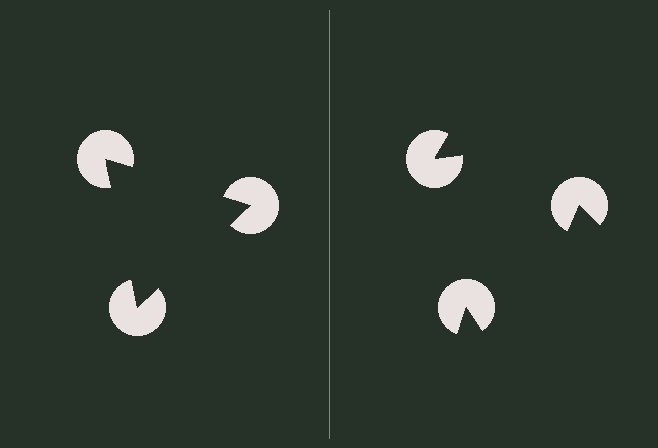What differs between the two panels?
The pac-man discs are positioned identically on both sides; only the wedge orientations differ. On the left they align to a triangle; on the right they are misaligned.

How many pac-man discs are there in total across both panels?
6 — 3 on each side.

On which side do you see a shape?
An illusory triangle appears on the left side. On the right side the wedge cuts are rotated, so no coherent shape forms.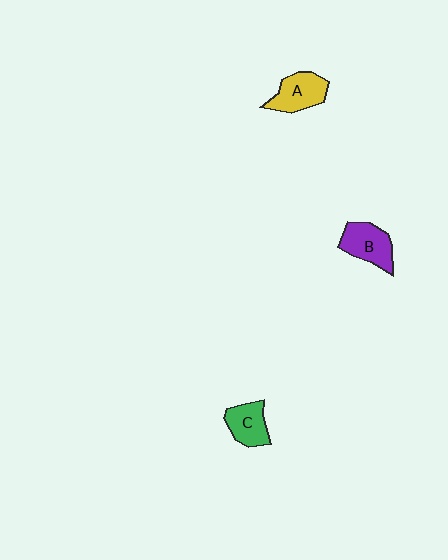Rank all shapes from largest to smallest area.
From largest to smallest: B (purple), A (yellow), C (green).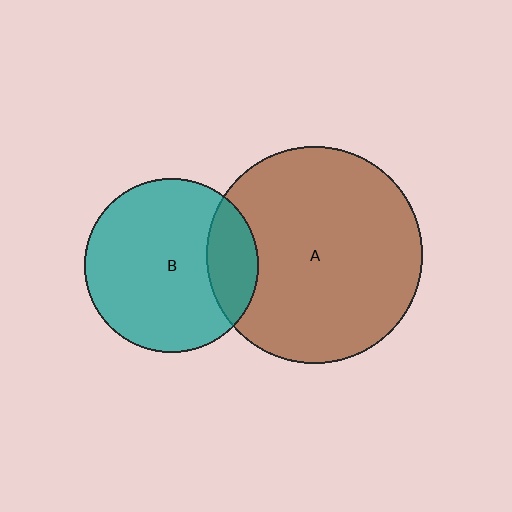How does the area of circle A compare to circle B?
Approximately 1.5 times.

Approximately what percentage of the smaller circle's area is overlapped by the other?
Approximately 20%.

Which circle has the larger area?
Circle A (brown).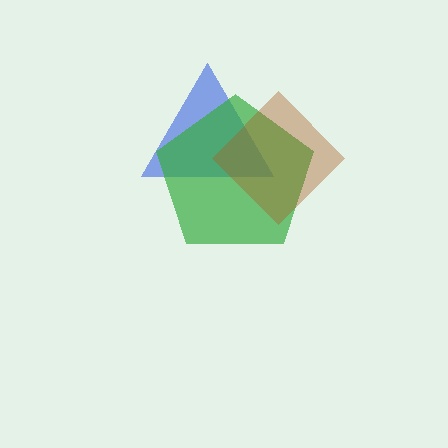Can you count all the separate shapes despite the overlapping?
Yes, there are 3 separate shapes.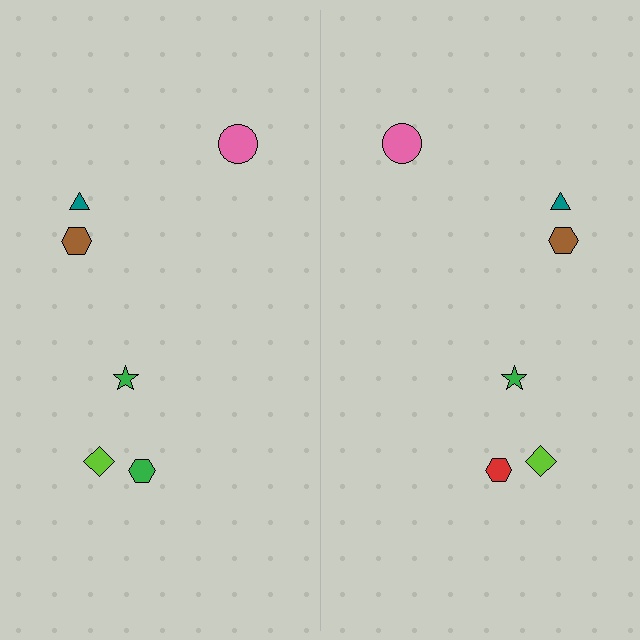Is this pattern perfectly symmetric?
No, the pattern is not perfectly symmetric. The red hexagon on the right side breaks the symmetry — its mirror counterpart is green.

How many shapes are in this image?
There are 12 shapes in this image.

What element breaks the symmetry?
The red hexagon on the right side breaks the symmetry — its mirror counterpart is green.